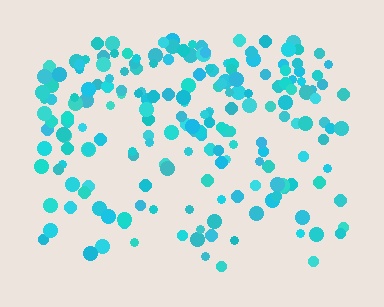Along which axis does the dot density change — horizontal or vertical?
Vertical.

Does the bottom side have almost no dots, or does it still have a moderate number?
Still a moderate number, just noticeably fewer than the top.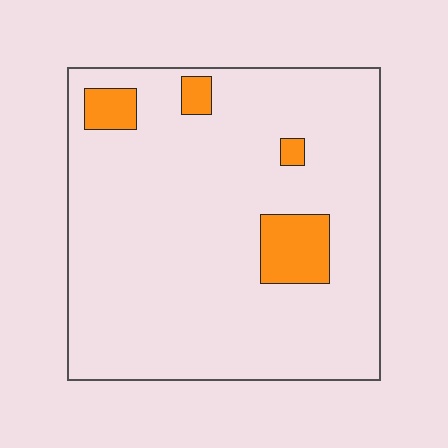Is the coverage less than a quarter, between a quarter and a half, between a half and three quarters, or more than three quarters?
Less than a quarter.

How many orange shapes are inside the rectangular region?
4.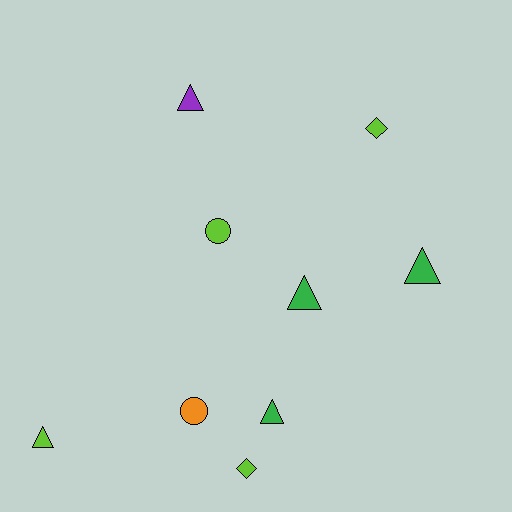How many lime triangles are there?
There is 1 lime triangle.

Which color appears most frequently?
Lime, with 4 objects.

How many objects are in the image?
There are 9 objects.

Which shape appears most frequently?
Triangle, with 5 objects.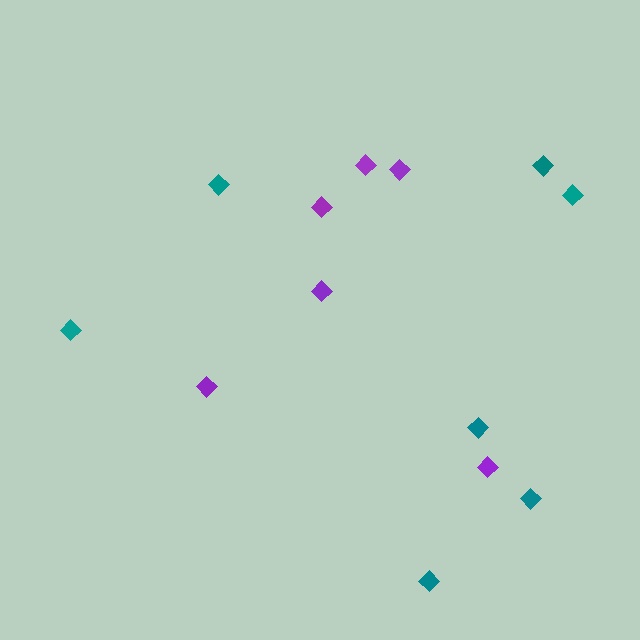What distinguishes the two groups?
There are 2 groups: one group of purple diamonds (6) and one group of teal diamonds (7).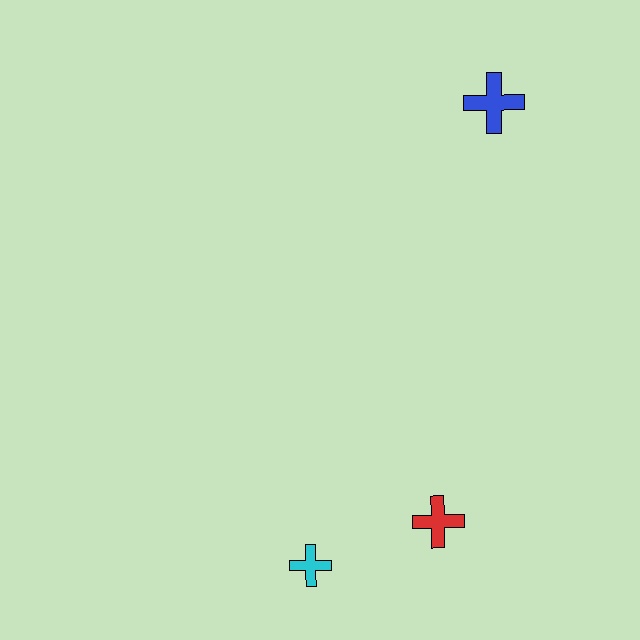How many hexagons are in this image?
There are no hexagons.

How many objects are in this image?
There are 3 objects.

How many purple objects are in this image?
There are no purple objects.